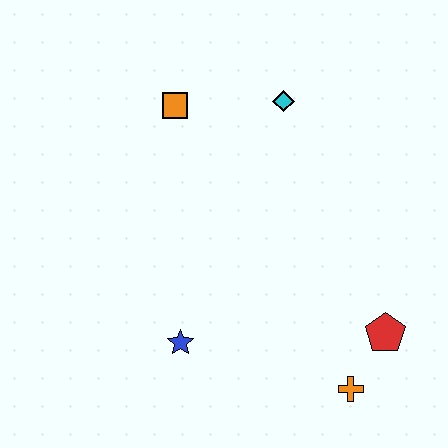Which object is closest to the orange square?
The cyan diamond is closest to the orange square.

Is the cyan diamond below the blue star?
No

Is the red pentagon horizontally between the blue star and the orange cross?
No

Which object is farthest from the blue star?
The cyan diamond is farthest from the blue star.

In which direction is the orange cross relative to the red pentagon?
The orange cross is below the red pentagon.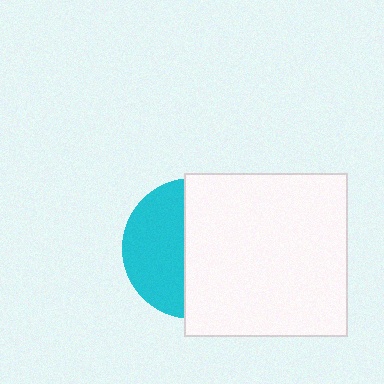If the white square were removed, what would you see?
You would see the complete cyan circle.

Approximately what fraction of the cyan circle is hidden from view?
Roughly 58% of the cyan circle is hidden behind the white square.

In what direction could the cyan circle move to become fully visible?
The cyan circle could move left. That would shift it out from behind the white square entirely.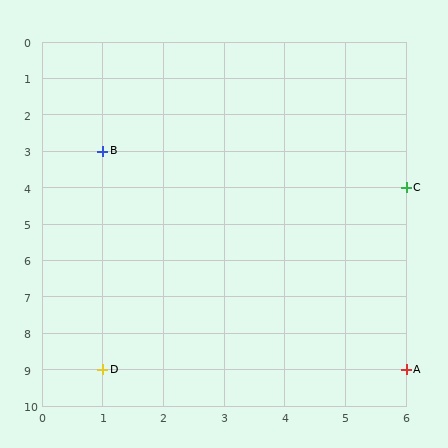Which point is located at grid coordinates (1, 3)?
Point B is at (1, 3).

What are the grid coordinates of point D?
Point D is at grid coordinates (1, 9).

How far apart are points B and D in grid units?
Points B and D are 6 rows apart.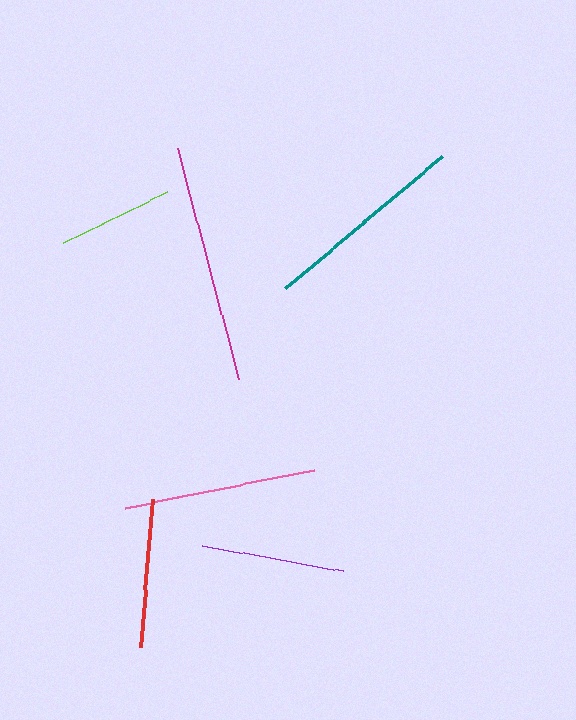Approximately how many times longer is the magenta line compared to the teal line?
The magenta line is approximately 1.2 times the length of the teal line.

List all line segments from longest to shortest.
From longest to shortest: magenta, teal, pink, red, purple, lime.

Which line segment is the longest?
The magenta line is the longest at approximately 238 pixels.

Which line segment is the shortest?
The lime line is the shortest at approximately 116 pixels.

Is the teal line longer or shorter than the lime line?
The teal line is longer than the lime line.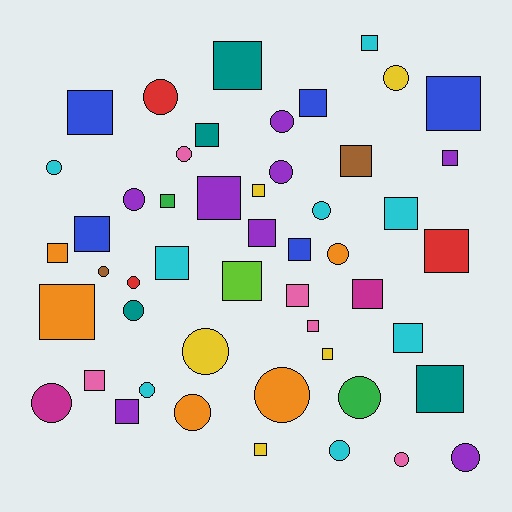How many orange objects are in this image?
There are 5 orange objects.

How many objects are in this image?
There are 50 objects.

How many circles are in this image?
There are 21 circles.